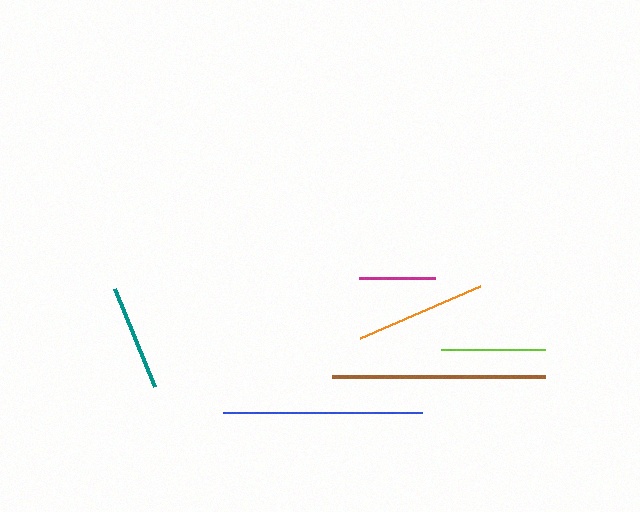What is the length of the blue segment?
The blue segment is approximately 199 pixels long.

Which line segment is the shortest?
The magenta line is the shortest at approximately 76 pixels.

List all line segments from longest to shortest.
From longest to shortest: brown, blue, orange, teal, lime, magenta.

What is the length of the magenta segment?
The magenta segment is approximately 76 pixels long.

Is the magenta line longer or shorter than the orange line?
The orange line is longer than the magenta line.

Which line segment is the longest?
The brown line is the longest at approximately 213 pixels.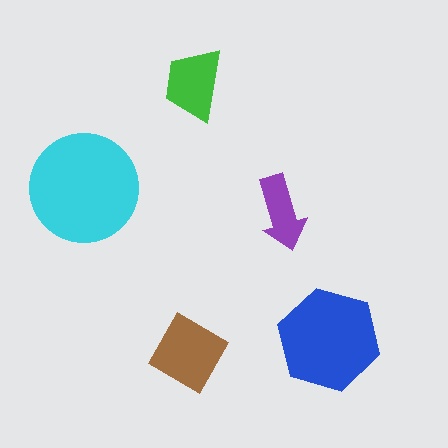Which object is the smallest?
The purple arrow.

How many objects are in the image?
There are 5 objects in the image.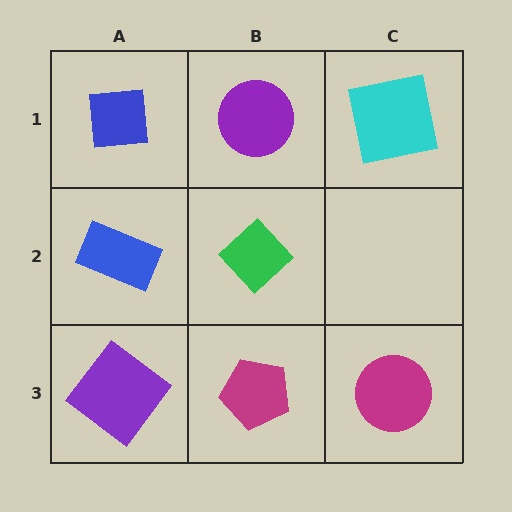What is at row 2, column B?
A green diamond.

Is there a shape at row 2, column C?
No, that cell is empty.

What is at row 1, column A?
A blue square.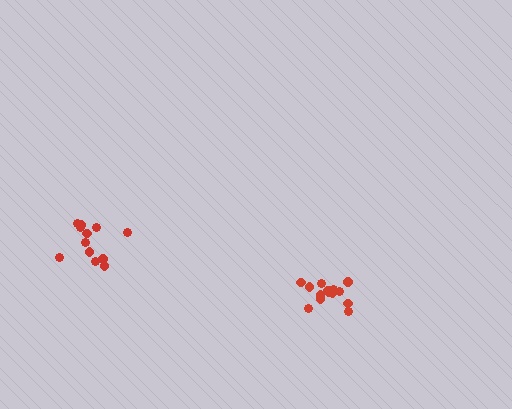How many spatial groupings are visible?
There are 2 spatial groupings.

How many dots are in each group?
Group 1: 14 dots, Group 2: 12 dots (26 total).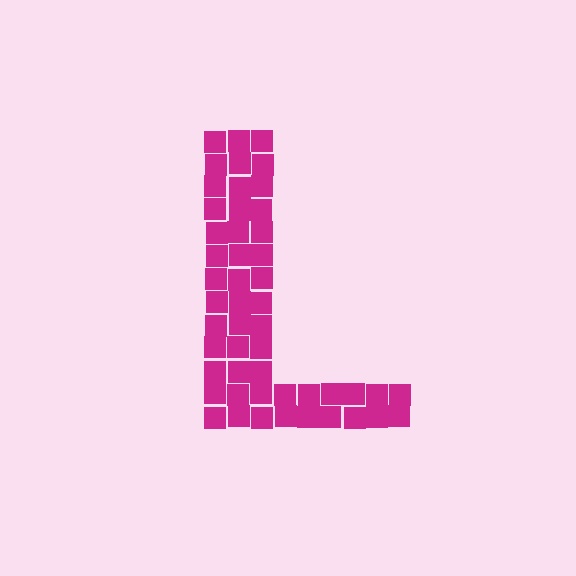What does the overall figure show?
The overall figure shows the letter L.